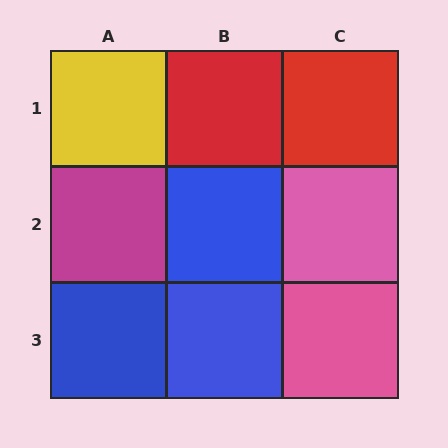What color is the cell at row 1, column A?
Yellow.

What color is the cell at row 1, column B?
Red.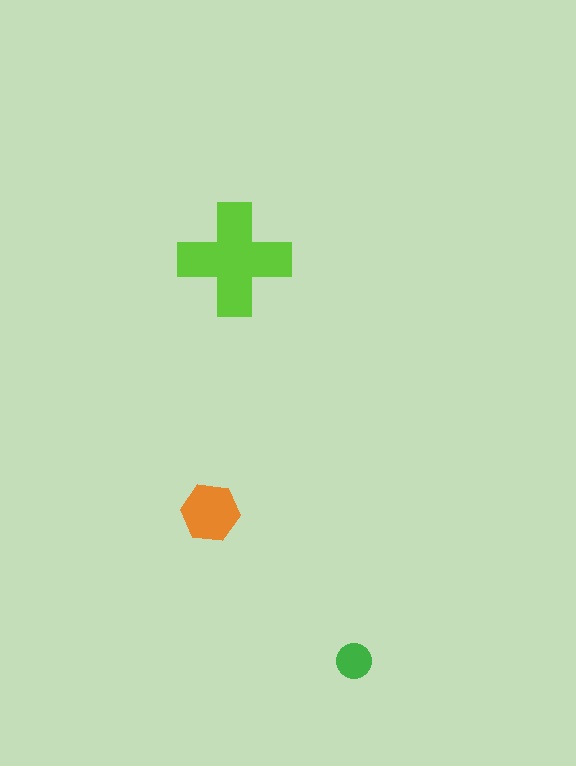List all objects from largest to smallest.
The lime cross, the orange hexagon, the green circle.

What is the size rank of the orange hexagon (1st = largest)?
2nd.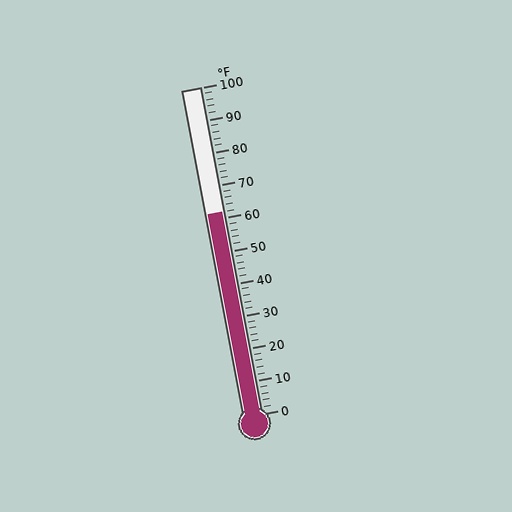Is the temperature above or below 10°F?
The temperature is above 10°F.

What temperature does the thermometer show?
The thermometer shows approximately 62°F.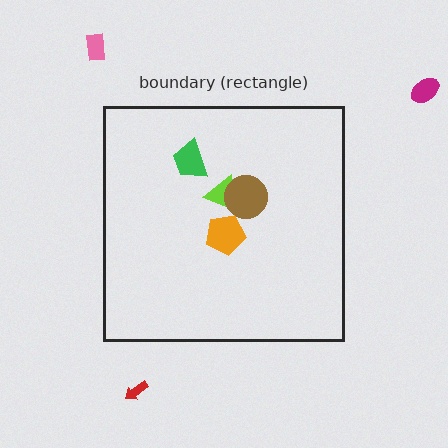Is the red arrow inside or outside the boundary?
Outside.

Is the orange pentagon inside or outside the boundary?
Inside.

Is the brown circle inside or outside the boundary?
Inside.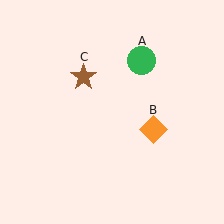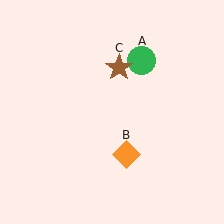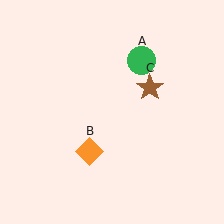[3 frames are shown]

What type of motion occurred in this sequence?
The orange diamond (object B), brown star (object C) rotated clockwise around the center of the scene.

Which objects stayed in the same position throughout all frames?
Green circle (object A) remained stationary.